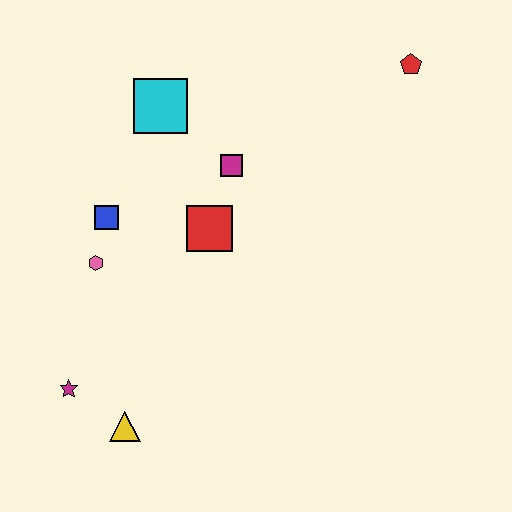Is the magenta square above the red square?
Yes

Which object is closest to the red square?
The magenta square is closest to the red square.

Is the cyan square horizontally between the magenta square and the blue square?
Yes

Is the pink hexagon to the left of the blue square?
Yes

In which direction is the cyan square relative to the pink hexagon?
The cyan square is above the pink hexagon.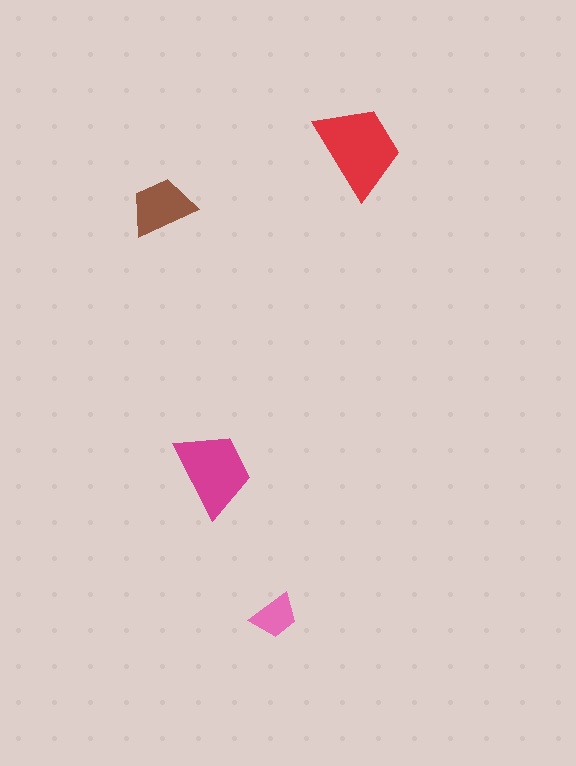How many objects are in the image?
There are 4 objects in the image.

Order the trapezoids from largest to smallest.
the red one, the magenta one, the brown one, the pink one.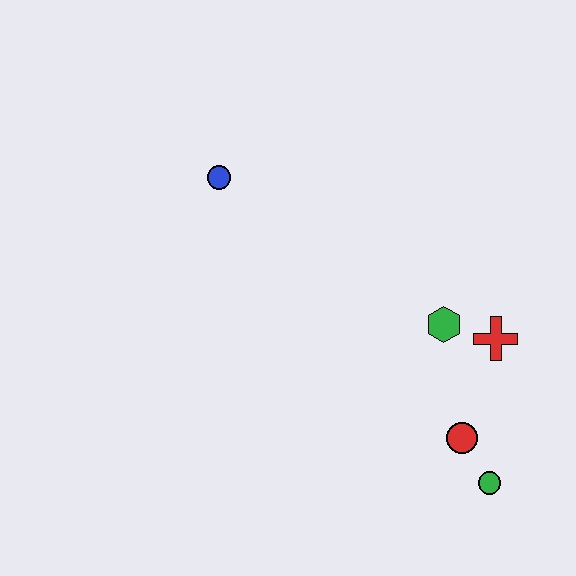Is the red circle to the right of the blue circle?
Yes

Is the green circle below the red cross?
Yes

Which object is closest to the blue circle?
The green hexagon is closest to the blue circle.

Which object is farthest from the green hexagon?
The blue circle is farthest from the green hexagon.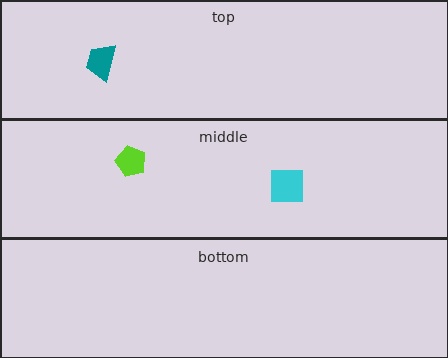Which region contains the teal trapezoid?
The top region.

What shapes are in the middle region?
The lime pentagon, the cyan square.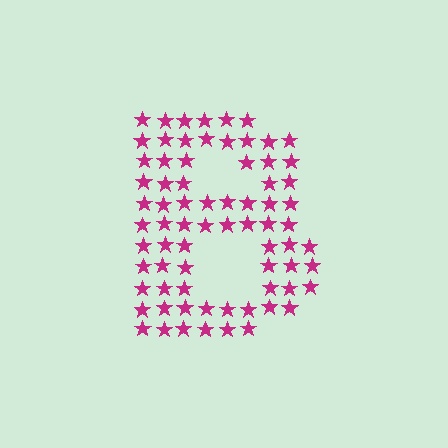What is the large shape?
The large shape is the letter B.